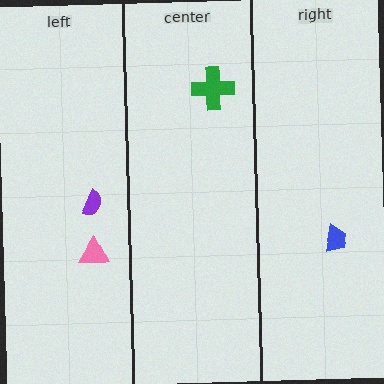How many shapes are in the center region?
1.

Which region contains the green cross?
The center region.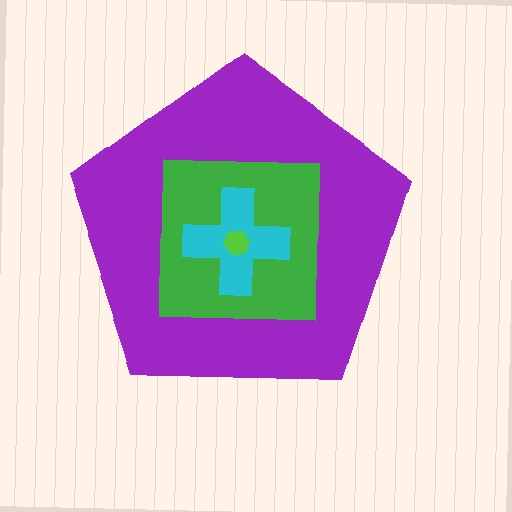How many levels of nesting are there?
4.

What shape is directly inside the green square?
The cyan cross.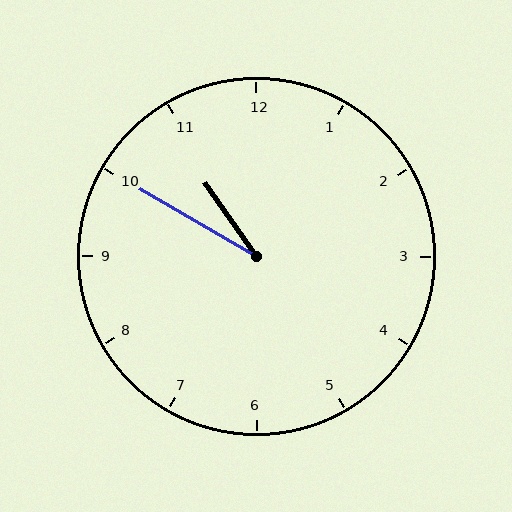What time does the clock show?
10:50.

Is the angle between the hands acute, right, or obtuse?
It is acute.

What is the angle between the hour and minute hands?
Approximately 25 degrees.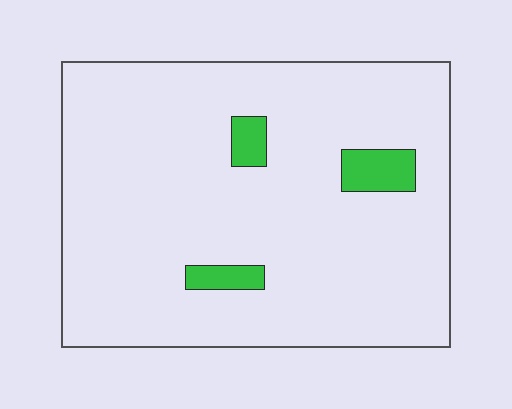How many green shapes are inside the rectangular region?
3.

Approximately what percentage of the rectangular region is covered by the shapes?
Approximately 5%.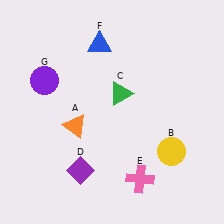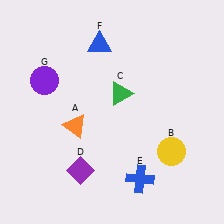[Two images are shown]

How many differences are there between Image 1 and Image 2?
There is 1 difference between the two images.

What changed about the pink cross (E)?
In Image 1, E is pink. In Image 2, it changed to blue.